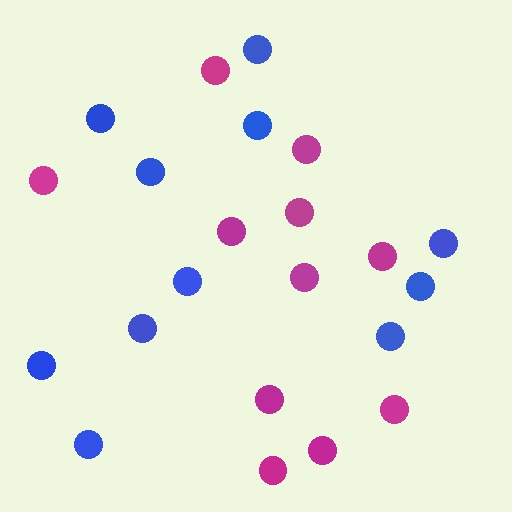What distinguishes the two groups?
There are 2 groups: one group of blue circles (11) and one group of magenta circles (11).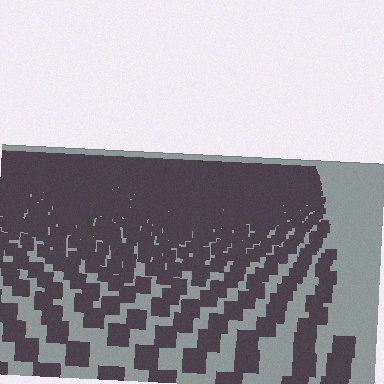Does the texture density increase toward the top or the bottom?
Density increases toward the top.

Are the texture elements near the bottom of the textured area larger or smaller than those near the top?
Larger. Near the bottom, elements are closer to the viewer and appear at a bigger on-screen size.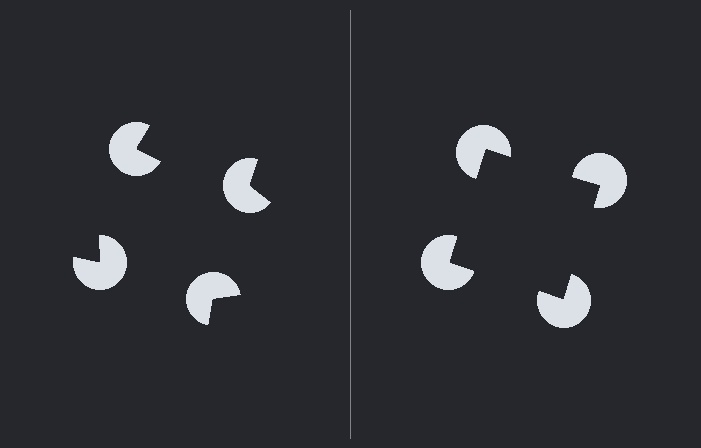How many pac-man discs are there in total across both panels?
8 — 4 on each side.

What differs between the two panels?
The pac-man discs are positioned identically on both sides; only the wedge orientations differ. On the right they align to a square; on the left they are misaligned.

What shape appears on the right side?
An illusory square.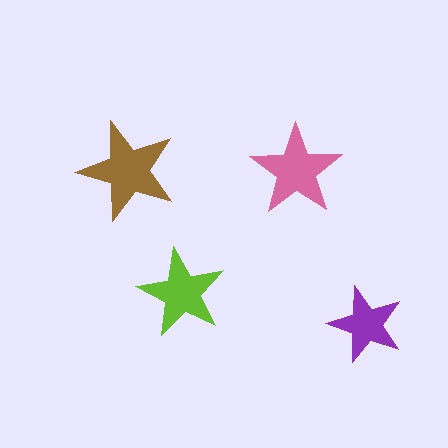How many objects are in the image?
There are 4 objects in the image.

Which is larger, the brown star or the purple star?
The brown one.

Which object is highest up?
The pink star is topmost.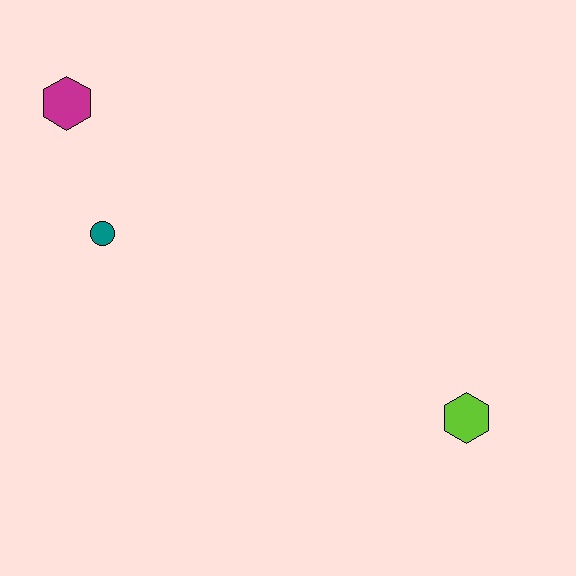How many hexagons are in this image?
There are 2 hexagons.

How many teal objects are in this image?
There is 1 teal object.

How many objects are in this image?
There are 3 objects.